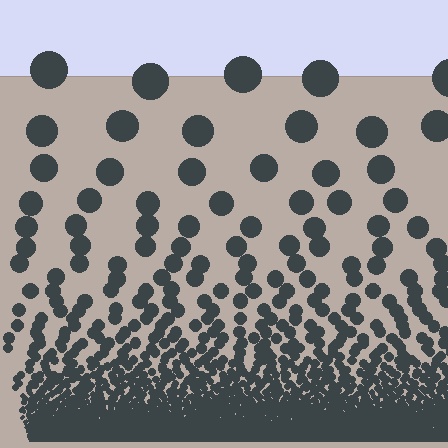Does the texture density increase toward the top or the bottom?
Density increases toward the bottom.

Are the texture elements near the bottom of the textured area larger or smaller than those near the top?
Smaller. The gradient is inverted — elements near the bottom are smaller and denser.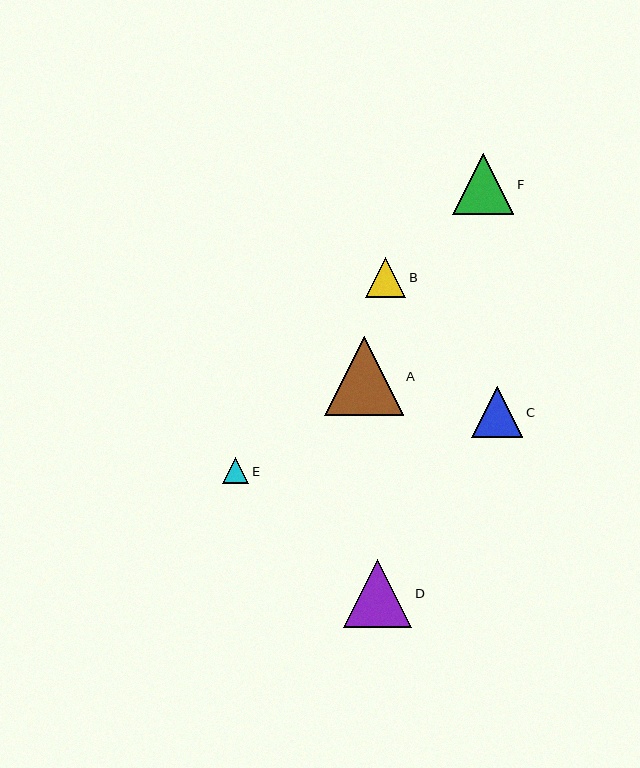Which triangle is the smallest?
Triangle E is the smallest with a size of approximately 26 pixels.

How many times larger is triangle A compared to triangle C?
Triangle A is approximately 1.5 times the size of triangle C.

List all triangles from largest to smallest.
From largest to smallest: A, D, F, C, B, E.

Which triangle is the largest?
Triangle A is the largest with a size of approximately 79 pixels.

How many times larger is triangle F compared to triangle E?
Triangle F is approximately 2.3 times the size of triangle E.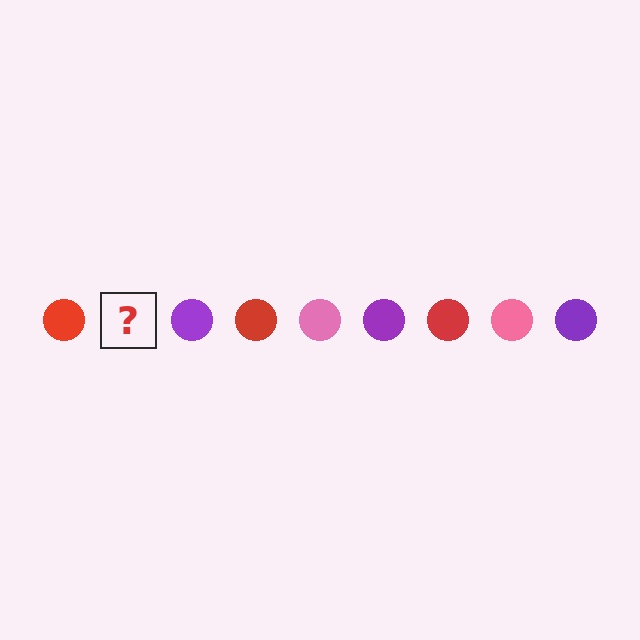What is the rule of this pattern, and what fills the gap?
The rule is that the pattern cycles through red, pink, purple circles. The gap should be filled with a pink circle.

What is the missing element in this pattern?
The missing element is a pink circle.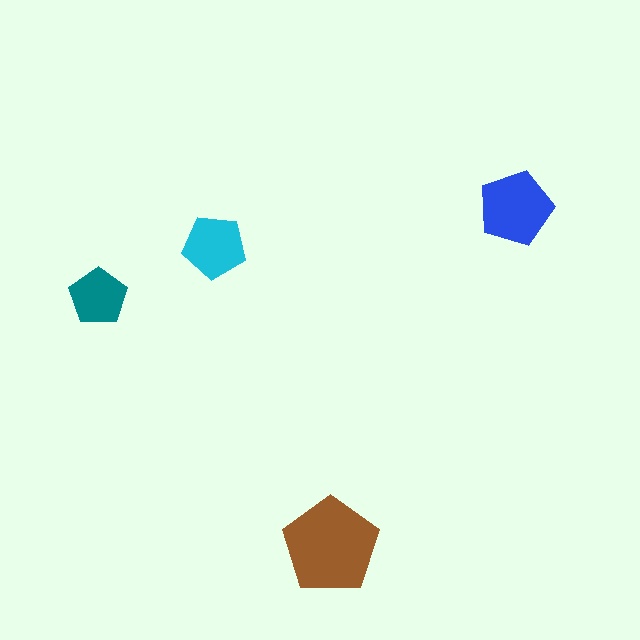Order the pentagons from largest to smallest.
the brown one, the blue one, the cyan one, the teal one.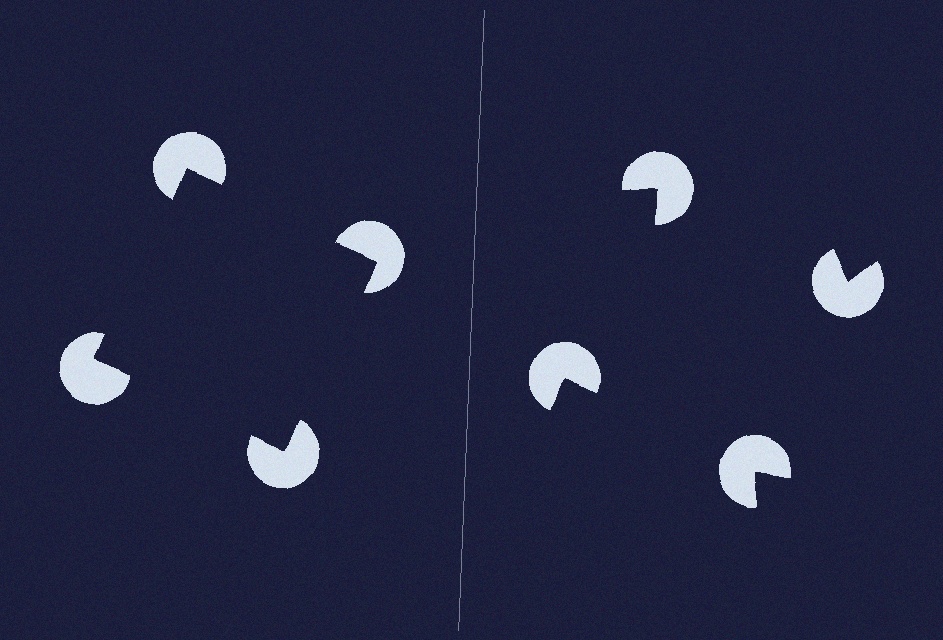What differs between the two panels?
The pac-man discs are positioned identically on both sides; only the wedge orientations differ. On the left they align to a square; on the right they are misaligned.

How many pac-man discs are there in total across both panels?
8 — 4 on each side.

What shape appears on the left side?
An illusory square.